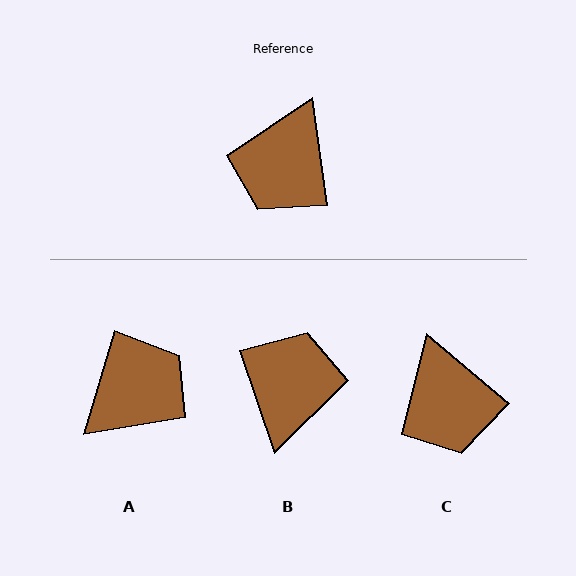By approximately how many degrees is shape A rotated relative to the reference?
Approximately 156 degrees counter-clockwise.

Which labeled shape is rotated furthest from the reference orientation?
B, about 169 degrees away.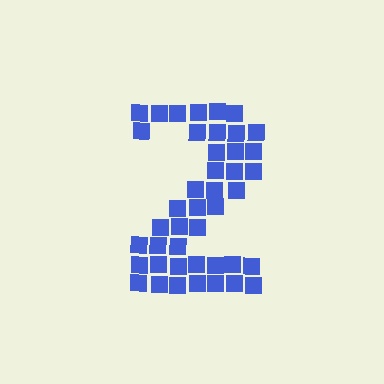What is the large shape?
The large shape is the digit 2.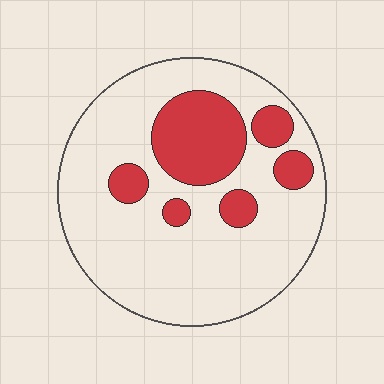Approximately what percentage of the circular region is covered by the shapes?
Approximately 25%.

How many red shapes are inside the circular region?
6.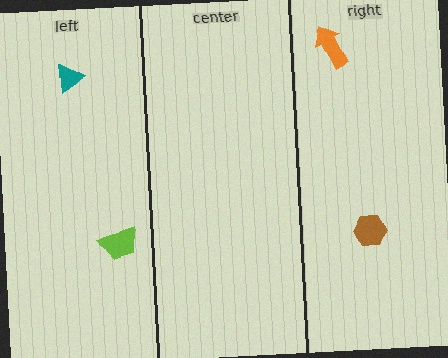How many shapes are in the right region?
2.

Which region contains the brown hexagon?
The right region.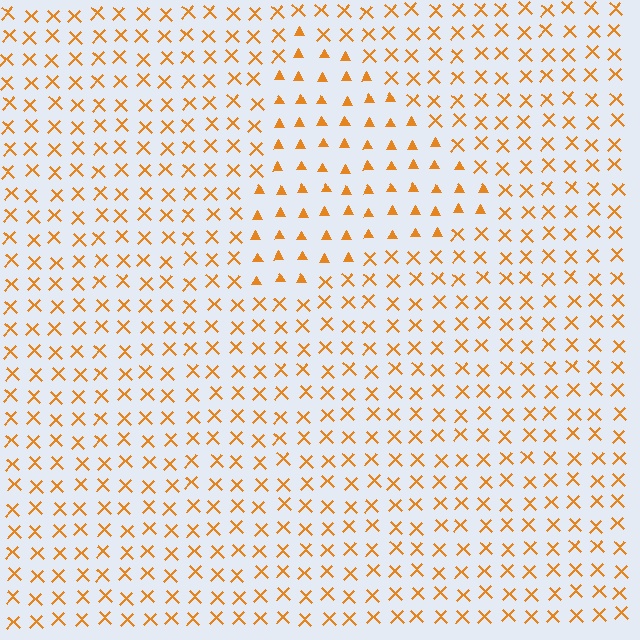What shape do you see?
I see a triangle.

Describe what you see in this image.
The image is filled with small orange elements arranged in a uniform grid. A triangle-shaped region contains triangles, while the surrounding area contains X marks. The boundary is defined purely by the change in element shape.